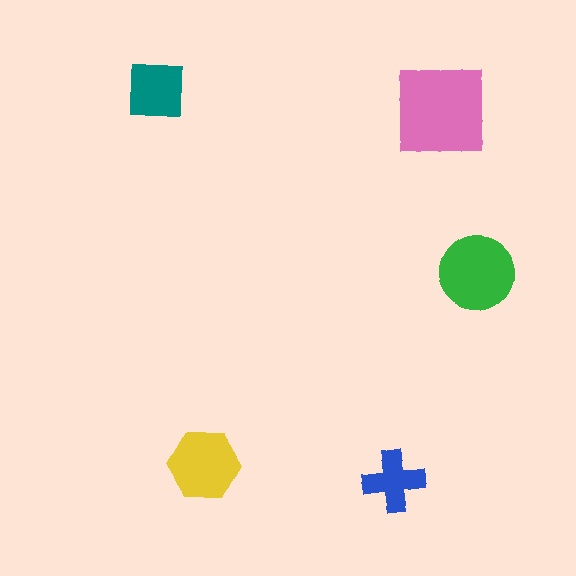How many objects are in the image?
There are 5 objects in the image.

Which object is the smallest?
The blue cross.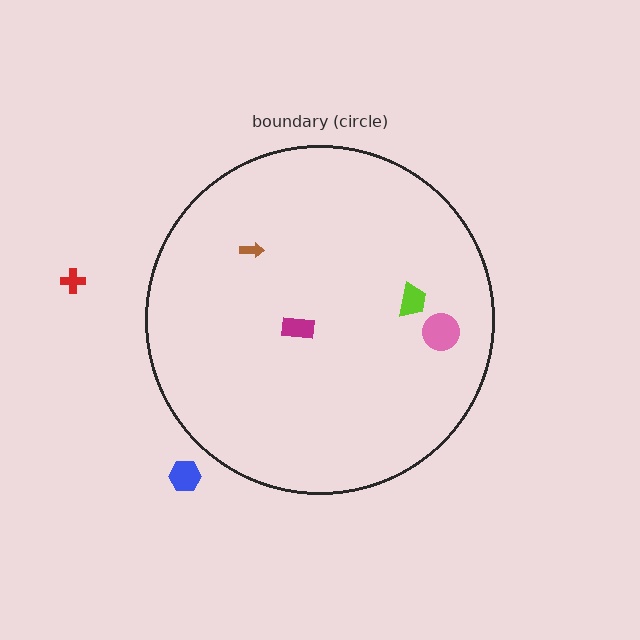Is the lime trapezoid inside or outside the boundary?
Inside.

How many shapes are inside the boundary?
4 inside, 2 outside.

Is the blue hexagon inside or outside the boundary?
Outside.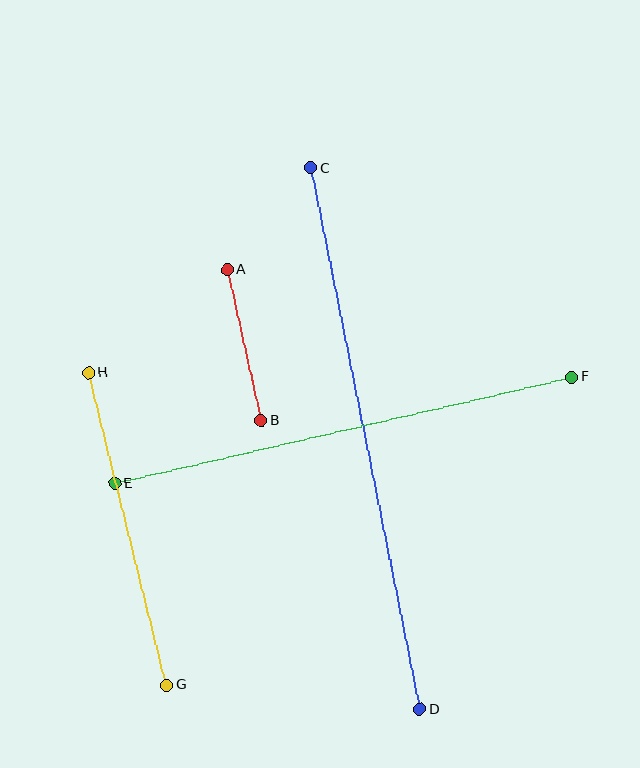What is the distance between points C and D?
The distance is approximately 553 pixels.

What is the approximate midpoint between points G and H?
The midpoint is at approximately (128, 529) pixels.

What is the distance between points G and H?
The distance is approximately 322 pixels.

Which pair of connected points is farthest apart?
Points C and D are farthest apart.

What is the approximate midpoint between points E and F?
The midpoint is at approximately (343, 430) pixels.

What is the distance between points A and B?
The distance is approximately 155 pixels.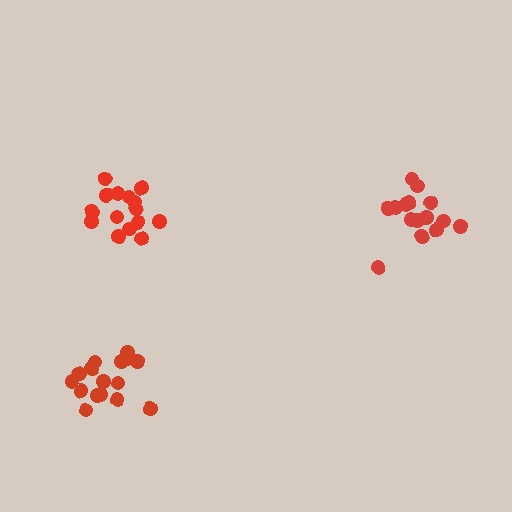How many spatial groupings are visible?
There are 3 spatial groupings.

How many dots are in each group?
Group 1: 15 dots, Group 2: 16 dots, Group 3: 15 dots (46 total).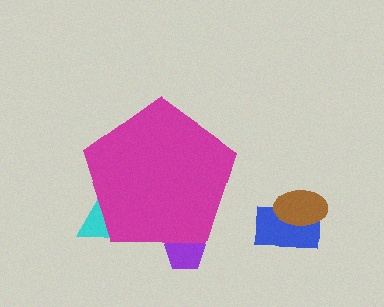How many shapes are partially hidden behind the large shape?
2 shapes are partially hidden.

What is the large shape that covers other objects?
A magenta pentagon.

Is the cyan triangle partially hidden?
Yes, the cyan triangle is partially hidden behind the magenta pentagon.